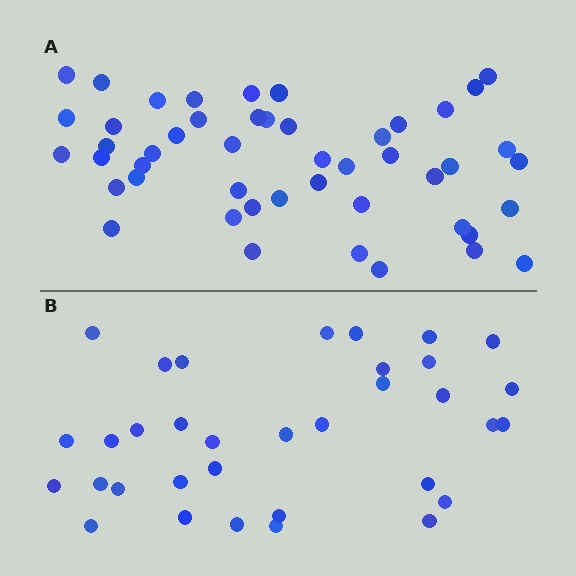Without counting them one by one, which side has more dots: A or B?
Region A (the top region) has more dots.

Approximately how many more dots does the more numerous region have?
Region A has approximately 15 more dots than region B.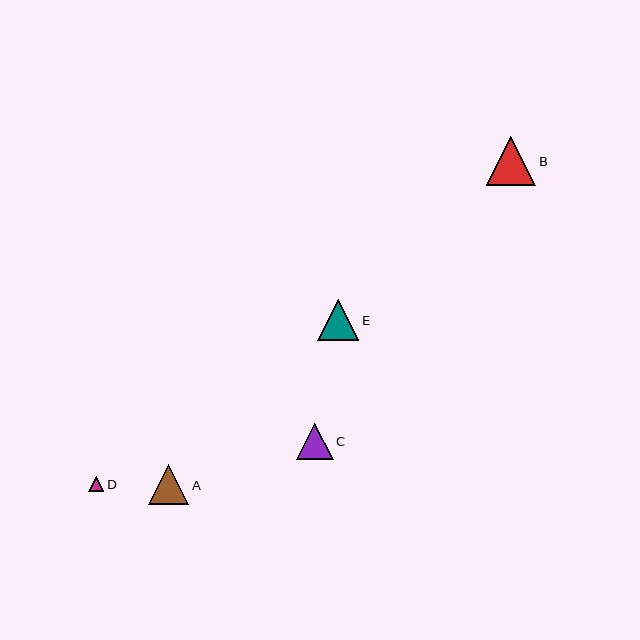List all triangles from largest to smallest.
From largest to smallest: B, E, A, C, D.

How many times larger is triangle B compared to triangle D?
Triangle B is approximately 3.2 times the size of triangle D.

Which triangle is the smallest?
Triangle D is the smallest with a size of approximately 15 pixels.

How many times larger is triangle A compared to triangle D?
Triangle A is approximately 2.6 times the size of triangle D.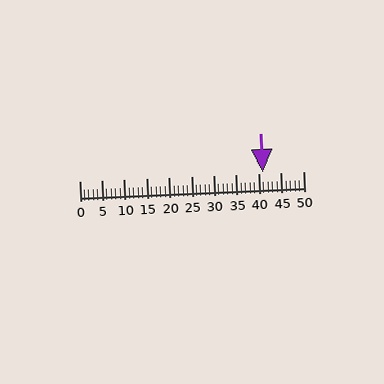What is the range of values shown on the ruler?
The ruler shows values from 0 to 50.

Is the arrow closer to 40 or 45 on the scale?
The arrow is closer to 40.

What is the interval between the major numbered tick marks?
The major tick marks are spaced 5 units apart.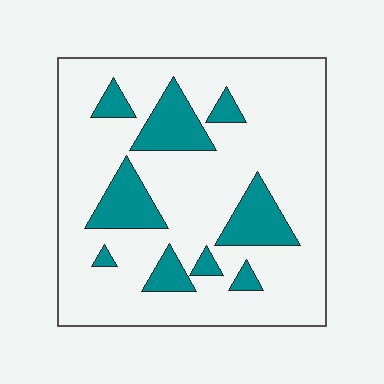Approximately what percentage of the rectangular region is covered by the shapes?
Approximately 20%.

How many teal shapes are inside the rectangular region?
9.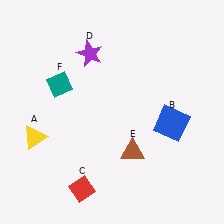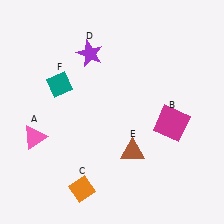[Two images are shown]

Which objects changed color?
A changed from yellow to pink. B changed from blue to magenta. C changed from red to orange.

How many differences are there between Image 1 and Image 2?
There are 3 differences between the two images.